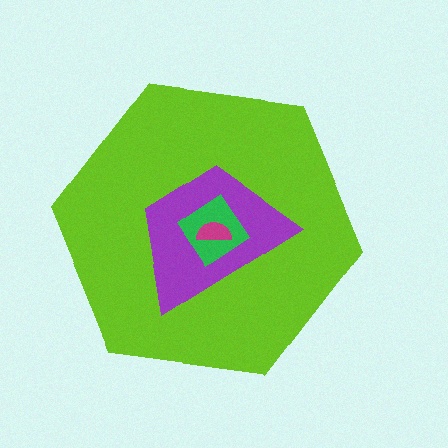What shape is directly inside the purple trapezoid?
The green diamond.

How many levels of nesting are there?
4.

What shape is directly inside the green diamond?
The magenta semicircle.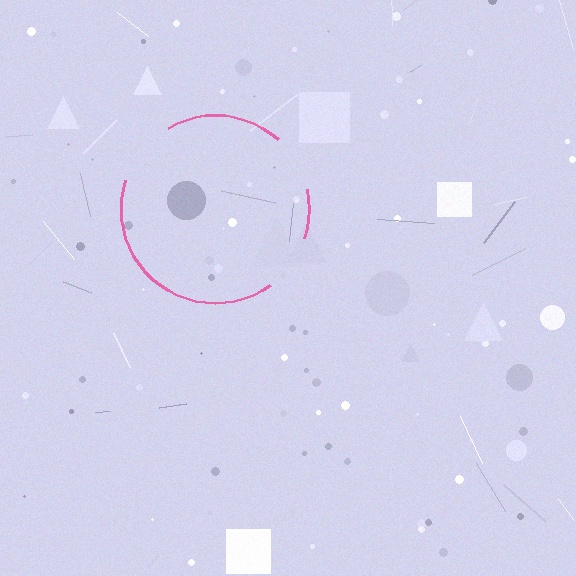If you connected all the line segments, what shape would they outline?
They would outline a circle.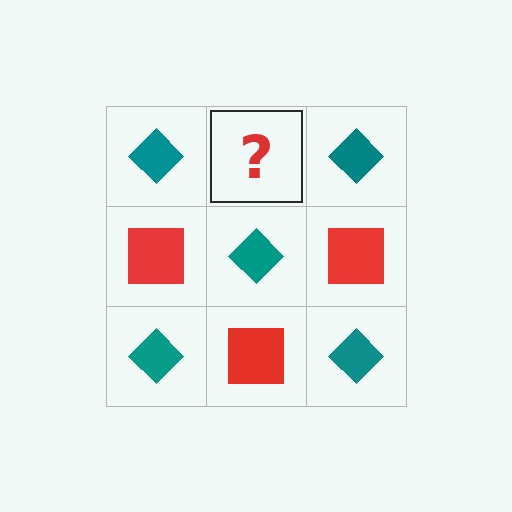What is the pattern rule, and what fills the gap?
The rule is that it alternates teal diamond and red square in a checkerboard pattern. The gap should be filled with a red square.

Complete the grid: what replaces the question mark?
The question mark should be replaced with a red square.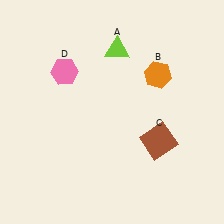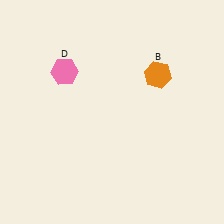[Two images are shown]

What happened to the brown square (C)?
The brown square (C) was removed in Image 2. It was in the bottom-right area of Image 1.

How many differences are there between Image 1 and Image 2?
There are 2 differences between the two images.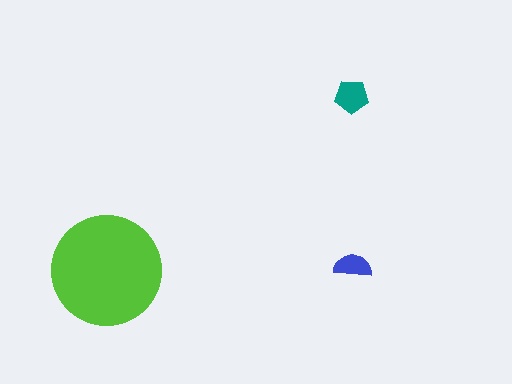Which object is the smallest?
The blue semicircle.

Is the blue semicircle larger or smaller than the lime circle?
Smaller.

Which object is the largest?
The lime circle.